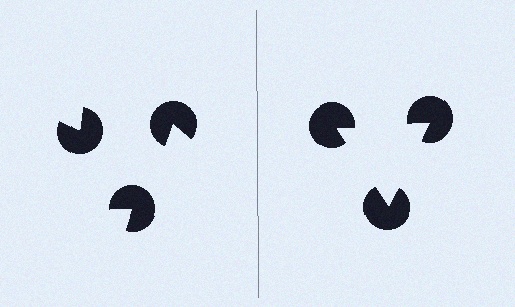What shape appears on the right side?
An illusory triangle.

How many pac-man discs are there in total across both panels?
6 — 3 on each side.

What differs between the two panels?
The pac-man discs are positioned identically on both sides; only the wedge orientations differ. On the right they align to a triangle; on the left they are misaligned.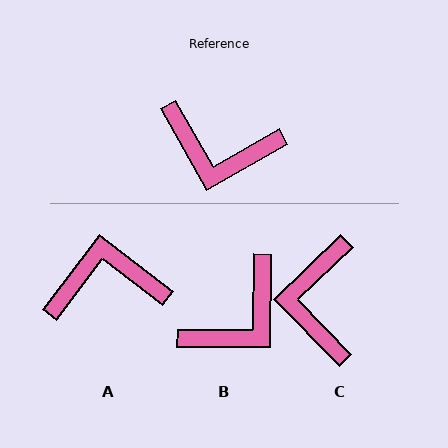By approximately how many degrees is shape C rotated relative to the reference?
Approximately 75 degrees clockwise.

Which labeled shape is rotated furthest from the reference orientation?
A, about 157 degrees away.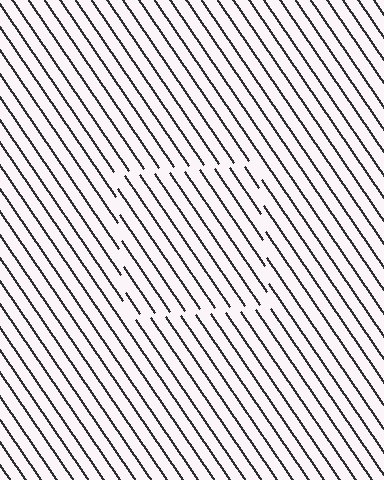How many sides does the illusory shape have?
4 sides — the line-ends trace a square.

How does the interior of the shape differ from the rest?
The interior of the shape contains the same grating, shifted by half a period — the contour is defined by the phase discontinuity where line-ends from the inner and outer gratings abut.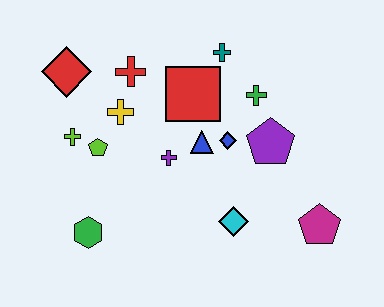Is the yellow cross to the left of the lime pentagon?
No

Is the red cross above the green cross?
Yes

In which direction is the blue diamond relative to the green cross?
The blue diamond is below the green cross.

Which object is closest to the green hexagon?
The lime pentagon is closest to the green hexagon.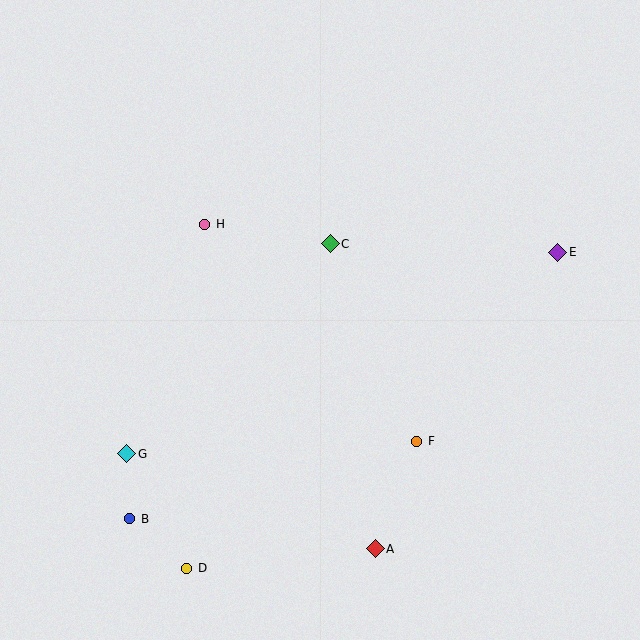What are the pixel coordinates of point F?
Point F is at (417, 441).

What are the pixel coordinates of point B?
Point B is at (130, 519).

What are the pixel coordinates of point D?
Point D is at (187, 568).